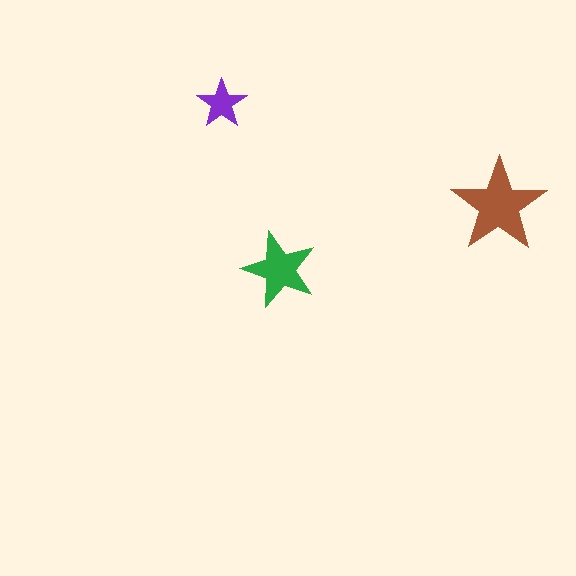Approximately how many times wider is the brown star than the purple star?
About 2 times wider.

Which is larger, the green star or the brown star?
The brown one.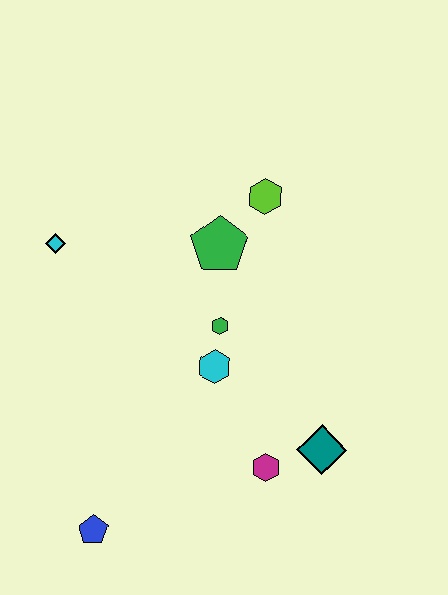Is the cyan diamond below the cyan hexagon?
No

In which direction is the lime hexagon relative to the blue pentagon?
The lime hexagon is above the blue pentagon.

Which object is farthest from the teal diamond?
The cyan diamond is farthest from the teal diamond.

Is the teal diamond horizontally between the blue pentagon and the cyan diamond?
No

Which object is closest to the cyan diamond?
The green pentagon is closest to the cyan diamond.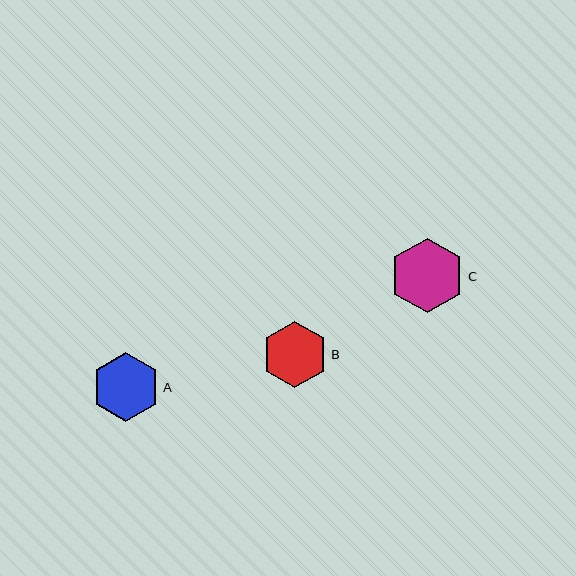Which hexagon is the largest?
Hexagon C is the largest with a size of approximately 75 pixels.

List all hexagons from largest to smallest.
From largest to smallest: C, A, B.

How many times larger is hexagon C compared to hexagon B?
Hexagon C is approximately 1.1 times the size of hexagon B.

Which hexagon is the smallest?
Hexagon B is the smallest with a size of approximately 67 pixels.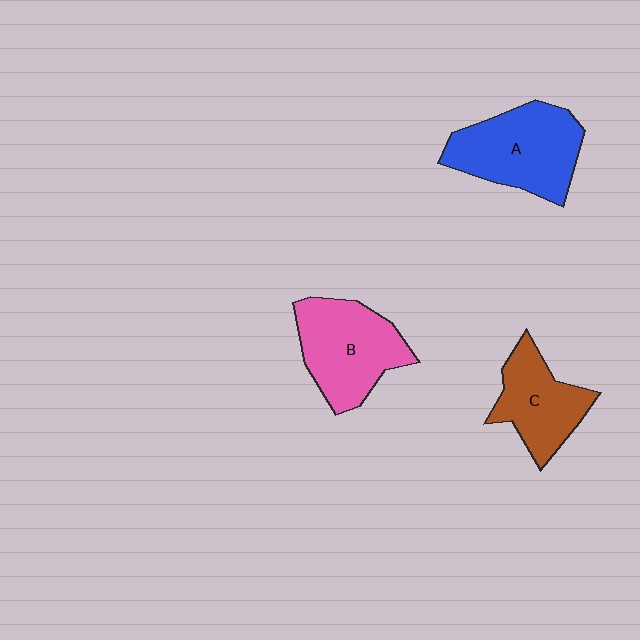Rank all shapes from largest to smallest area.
From largest to smallest: A (blue), B (pink), C (brown).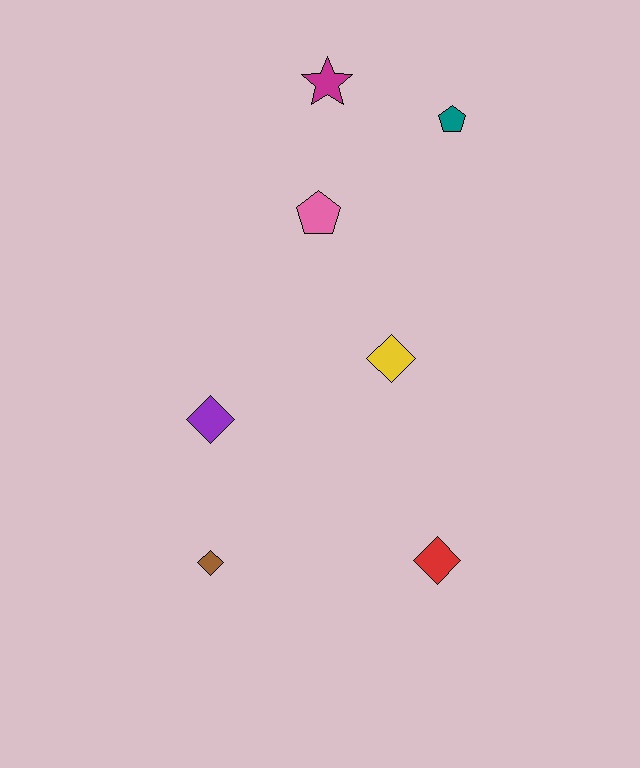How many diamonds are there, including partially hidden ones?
There are 4 diamonds.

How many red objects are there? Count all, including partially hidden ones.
There is 1 red object.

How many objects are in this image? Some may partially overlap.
There are 7 objects.